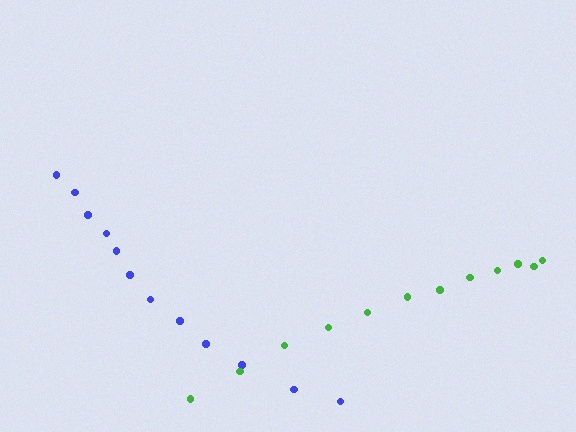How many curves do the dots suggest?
There are 2 distinct paths.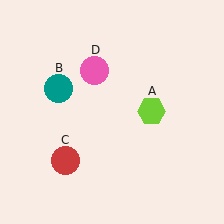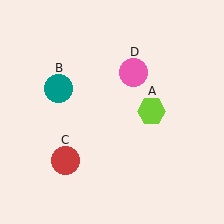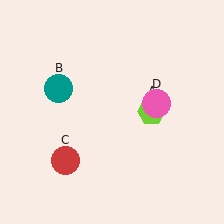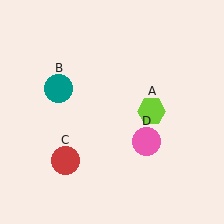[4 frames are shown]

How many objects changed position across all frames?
1 object changed position: pink circle (object D).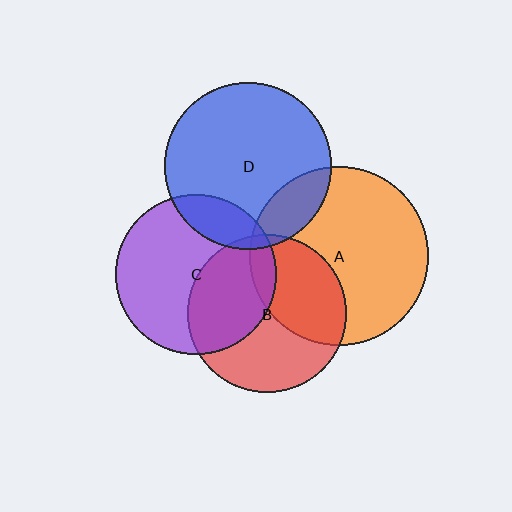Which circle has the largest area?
Circle A (orange).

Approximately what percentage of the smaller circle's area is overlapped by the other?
Approximately 15%.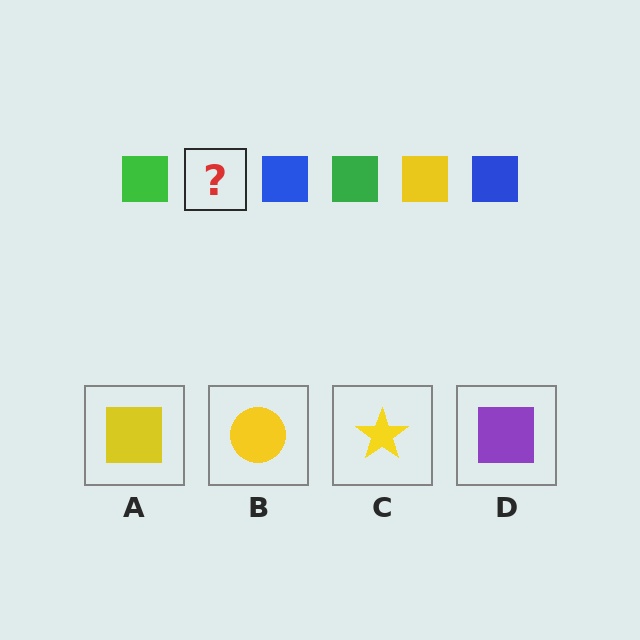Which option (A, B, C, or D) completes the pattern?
A.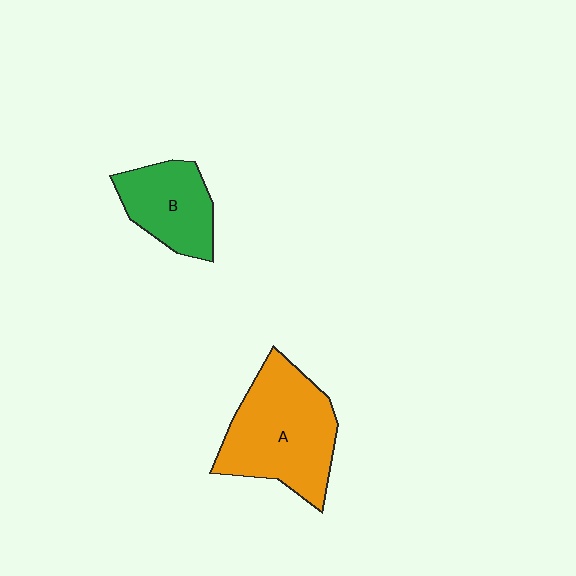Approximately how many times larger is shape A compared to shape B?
Approximately 1.7 times.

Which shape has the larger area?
Shape A (orange).